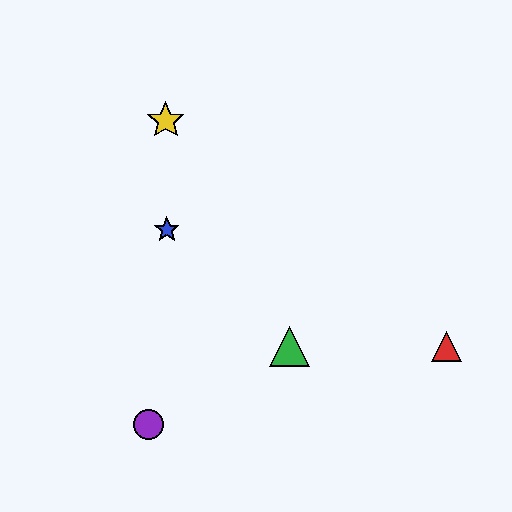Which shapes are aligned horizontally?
The red triangle, the green triangle are aligned horizontally.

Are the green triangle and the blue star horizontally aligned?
No, the green triangle is at y≈346 and the blue star is at y≈230.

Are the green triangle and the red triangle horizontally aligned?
Yes, both are at y≈346.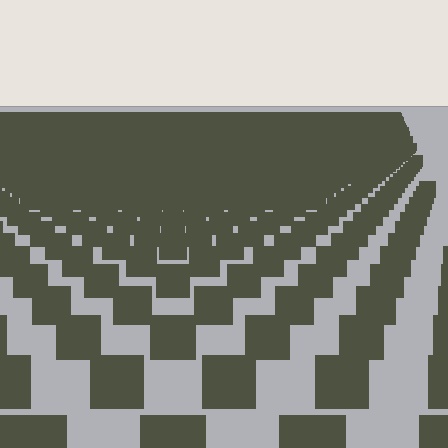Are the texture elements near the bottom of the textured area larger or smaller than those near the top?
Larger. Near the bottom, elements are closer to the viewer and appear at a bigger on-screen size.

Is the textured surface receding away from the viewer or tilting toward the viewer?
The surface is receding away from the viewer. Texture elements get smaller and denser toward the top.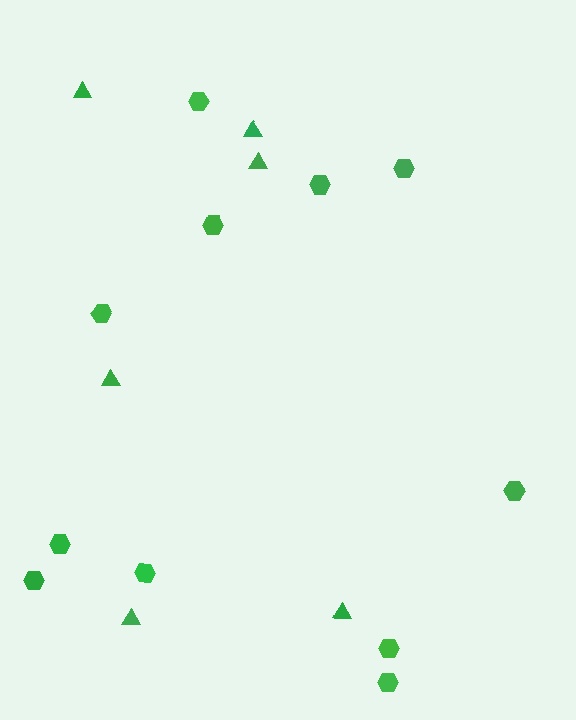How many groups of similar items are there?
There are 2 groups: one group of triangles (6) and one group of hexagons (11).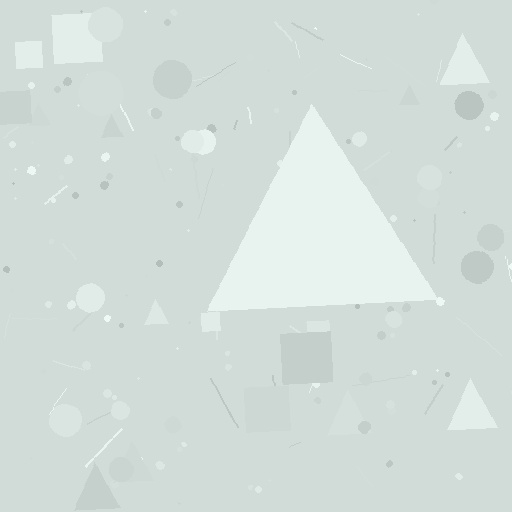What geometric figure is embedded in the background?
A triangle is embedded in the background.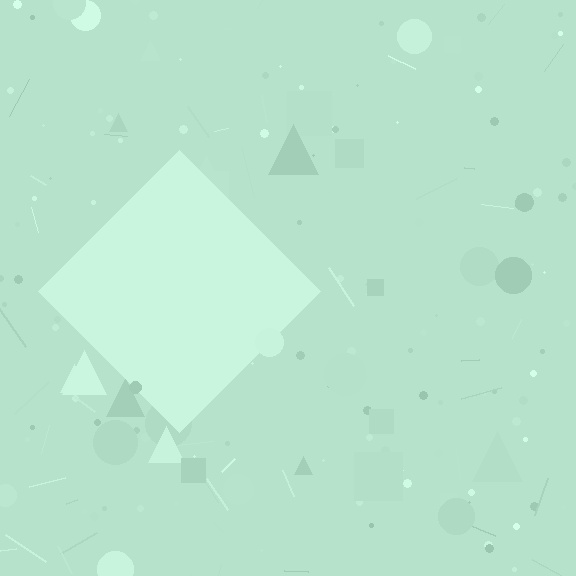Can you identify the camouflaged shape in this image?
The camouflaged shape is a diamond.